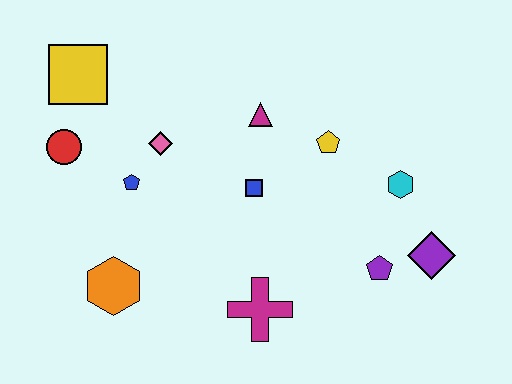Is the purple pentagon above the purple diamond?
No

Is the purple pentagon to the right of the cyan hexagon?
No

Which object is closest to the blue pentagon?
The pink diamond is closest to the blue pentagon.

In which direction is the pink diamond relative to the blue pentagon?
The pink diamond is above the blue pentagon.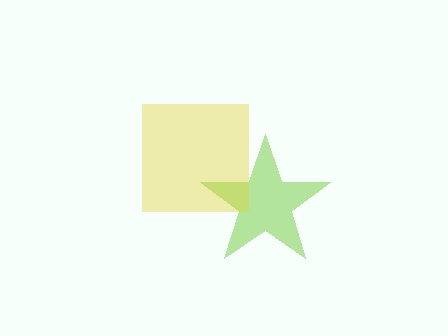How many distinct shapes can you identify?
There are 2 distinct shapes: a lime star, a yellow square.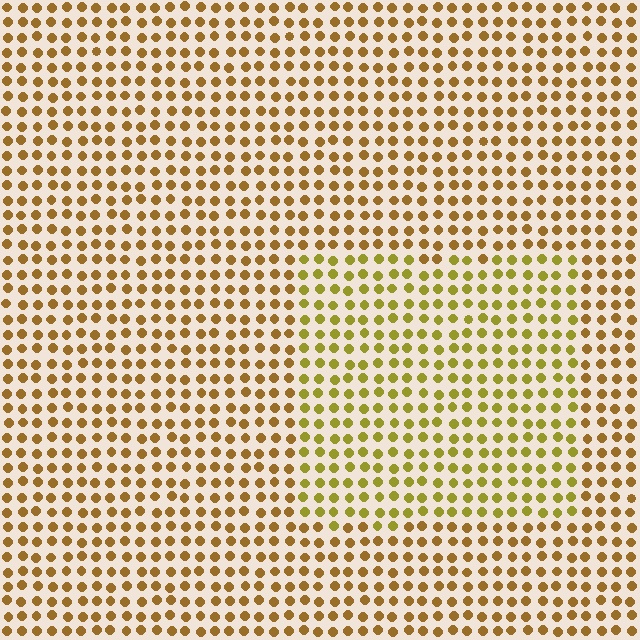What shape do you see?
I see a rectangle.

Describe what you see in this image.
The image is filled with small brown elements in a uniform arrangement. A rectangle-shaped region is visible where the elements are tinted to a slightly different hue, forming a subtle color boundary.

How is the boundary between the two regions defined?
The boundary is defined purely by a slight shift in hue (about 25 degrees). Spacing, size, and orientation are identical on both sides.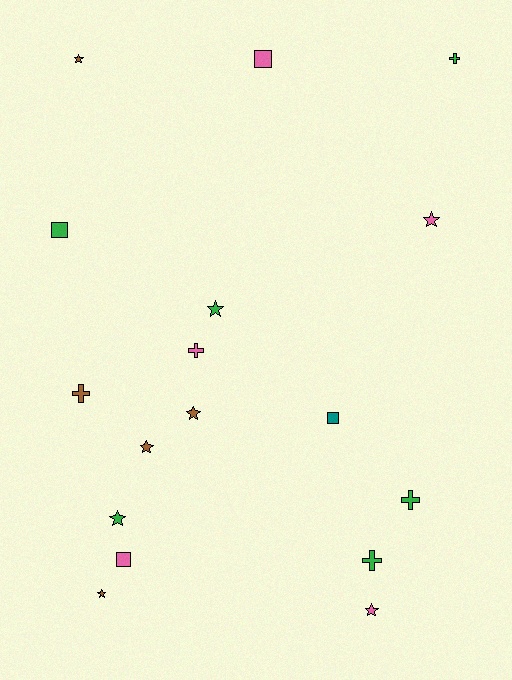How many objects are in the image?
There are 17 objects.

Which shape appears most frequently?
Star, with 8 objects.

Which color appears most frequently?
Green, with 6 objects.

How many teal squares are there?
There is 1 teal square.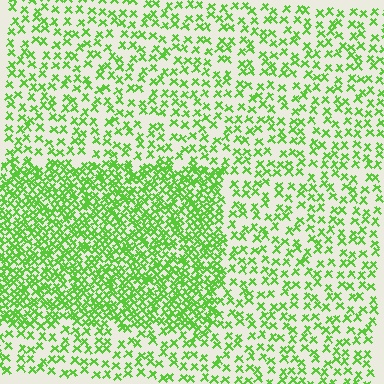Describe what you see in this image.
The image contains small lime elements arranged at two different densities. A rectangle-shaped region is visible where the elements are more densely packed than the surrounding area.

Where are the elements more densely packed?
The elements are more densely packed inside the rectangle boundary.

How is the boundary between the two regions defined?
The boundary is defined by a change in element density (approximately 2.3x ratio). All elements are the same color, size, and shape.